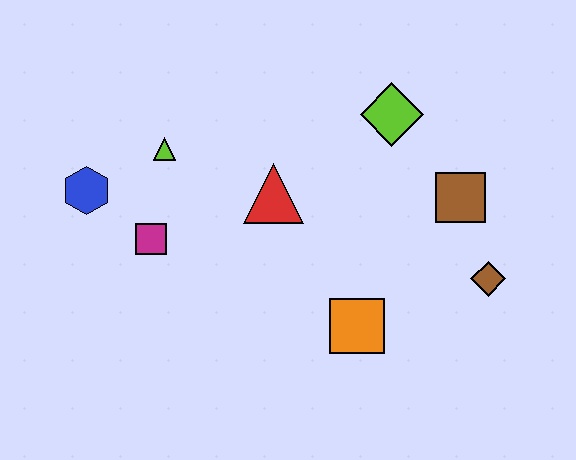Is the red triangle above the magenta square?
Yes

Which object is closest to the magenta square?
The blue hexagon is closest to the magenta square.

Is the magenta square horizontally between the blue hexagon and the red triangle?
Yes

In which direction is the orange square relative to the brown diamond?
The orange square is to the left of the brown diamond.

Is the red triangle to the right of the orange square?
No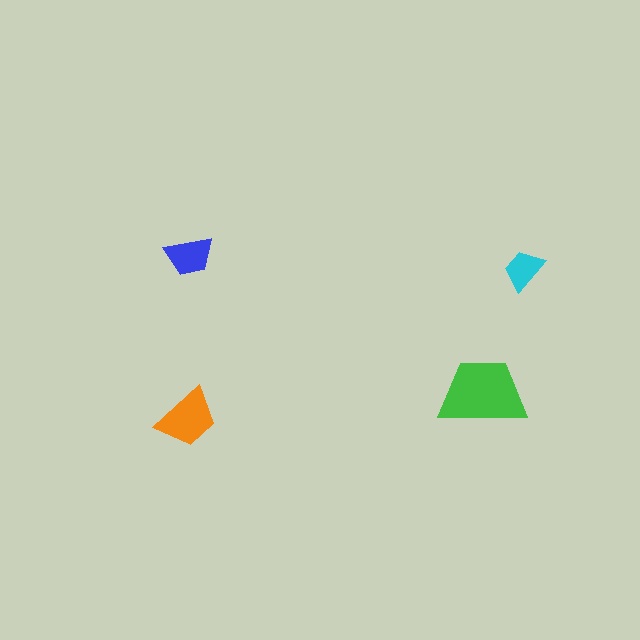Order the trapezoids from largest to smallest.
the green one, the orange one, the blue one, the cyan one.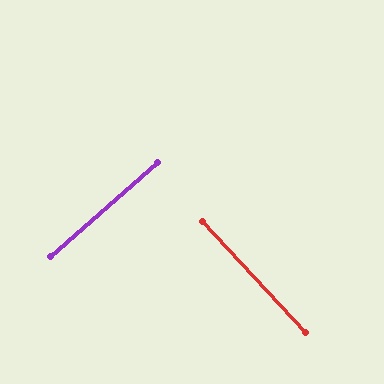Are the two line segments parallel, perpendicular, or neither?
Perpendicular — they meet at approximately 88°.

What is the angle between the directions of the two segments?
Approximately 88 degrees.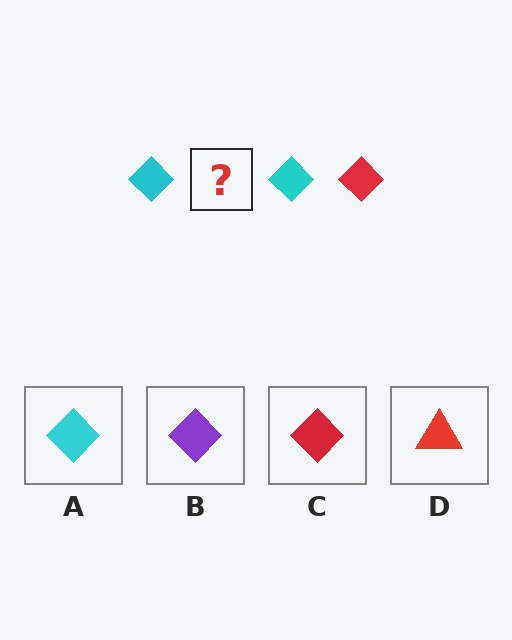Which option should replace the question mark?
Option C.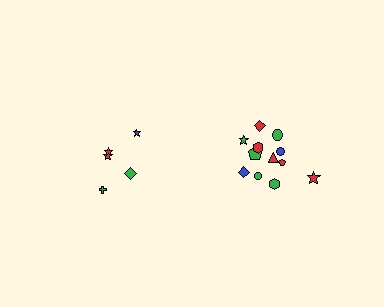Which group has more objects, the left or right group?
The right group.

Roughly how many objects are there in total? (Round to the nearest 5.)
Roughly 15 objects in total.